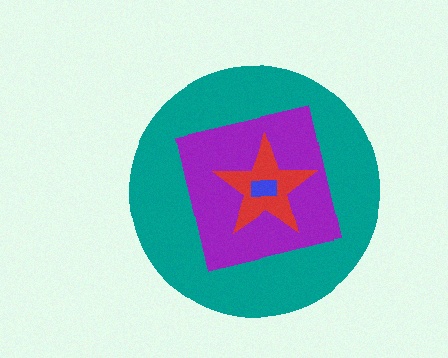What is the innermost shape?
The blue rectangle.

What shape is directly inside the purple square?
The red star.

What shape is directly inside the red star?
The blue rectangle.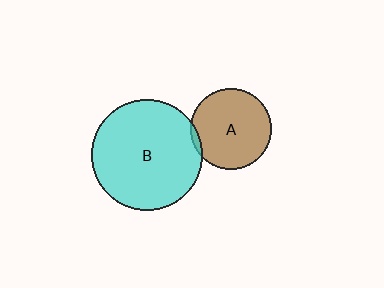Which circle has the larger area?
Circle B (cyan).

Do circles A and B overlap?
Yes.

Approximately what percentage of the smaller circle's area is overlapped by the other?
Approximately 5%.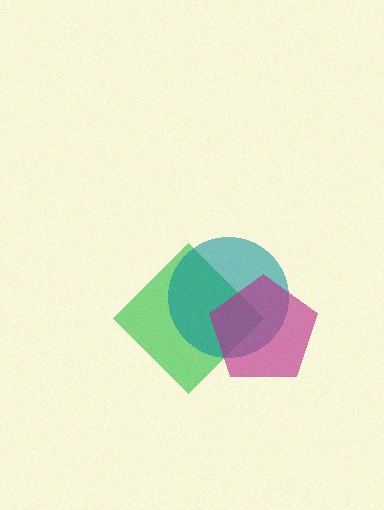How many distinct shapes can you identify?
There are 3 distinct shapes: a green diamond, a teal circle, a magenta pentagon.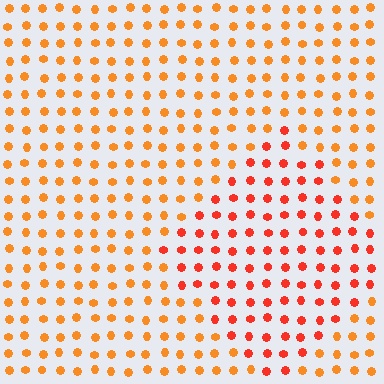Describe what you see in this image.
The image is filled with small orange elements in a uniform arrangement. A diamond-shaped region is visible where the elements are tinted to a slightly different hue, forming a subtle color boundary.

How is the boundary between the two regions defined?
The boundary is defined purely by a slight shift in hue (about 26 degrees). Spacing, size, and orientation are identical on both sides.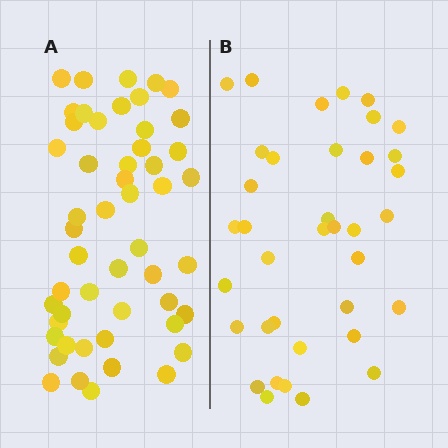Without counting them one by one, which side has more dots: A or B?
Region A (the left region) has more dots.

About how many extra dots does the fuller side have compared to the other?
Region A has approximately 15 more dots than region B.